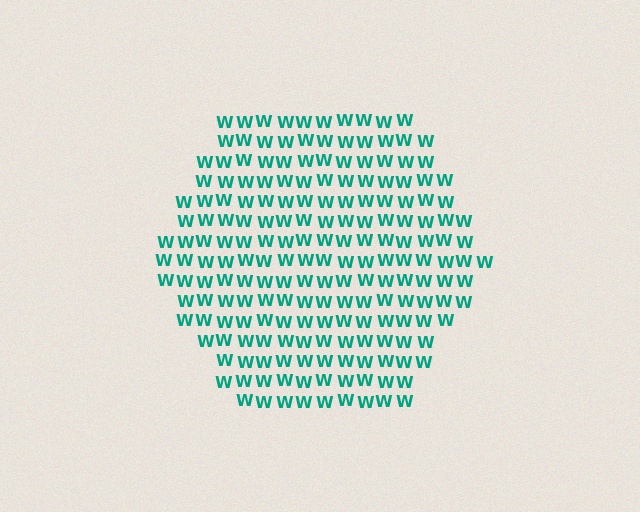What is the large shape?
The large shape is a hexagon.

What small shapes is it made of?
It is made of small letter W's.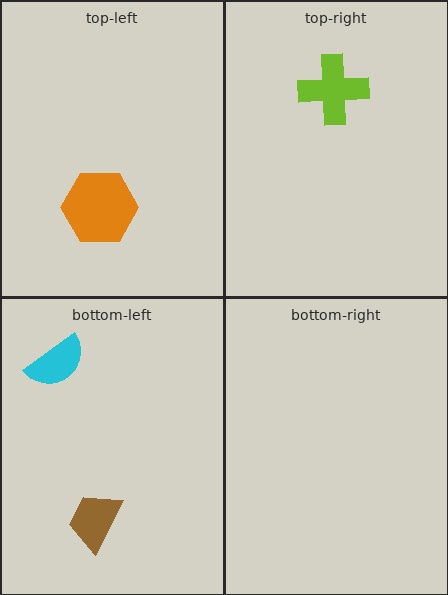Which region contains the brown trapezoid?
The bottom-left region.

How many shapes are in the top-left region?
1.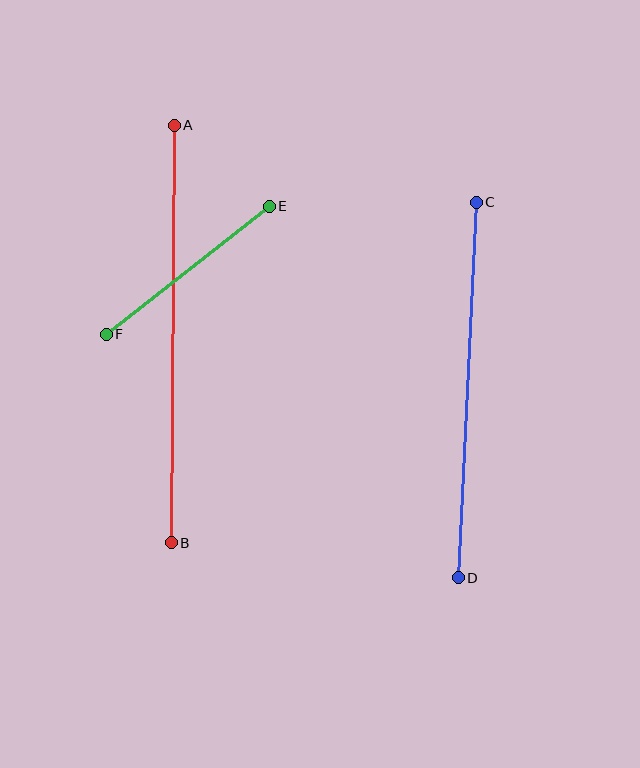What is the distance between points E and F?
The distance is approximately 207 pixels.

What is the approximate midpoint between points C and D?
The midpoint is at approximately (467, 390) pixels.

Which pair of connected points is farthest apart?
Points A and B are farthest apart.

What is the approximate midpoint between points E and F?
The midpoint is at approximately (188, 270) pixels.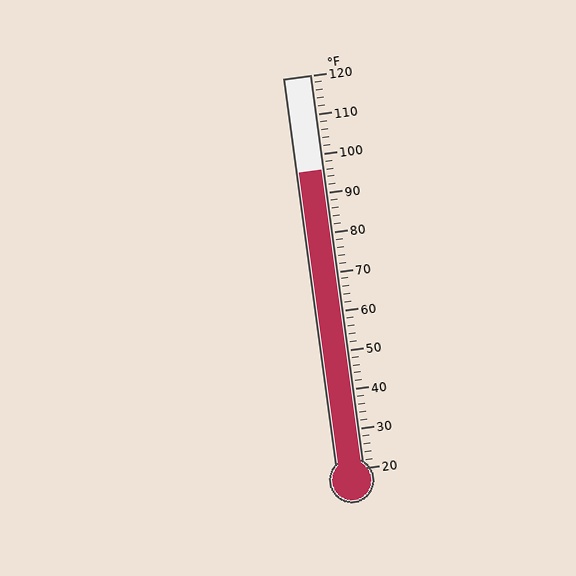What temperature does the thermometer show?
The thermometer shows approximately 96°F.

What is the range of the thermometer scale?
The thermometer scale ranges from 20°F to 120°F.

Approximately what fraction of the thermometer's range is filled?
The thermometer is filled to approximately 75% of its range.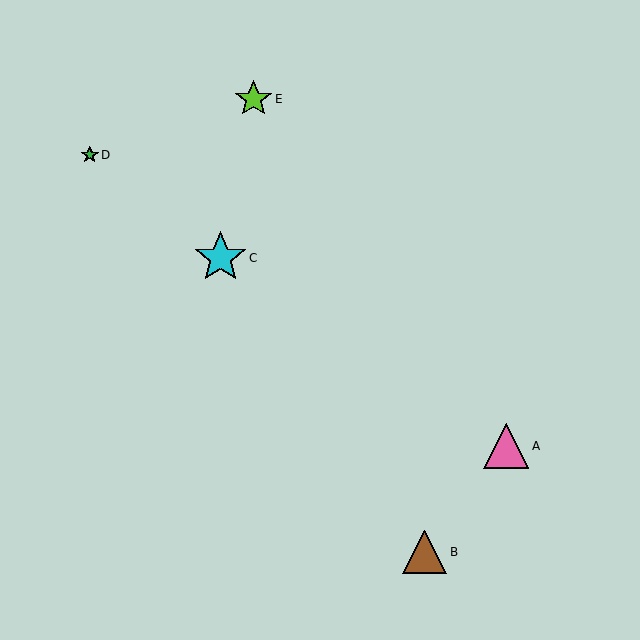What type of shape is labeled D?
Shape D is a green star.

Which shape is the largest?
The cyan star (labeled C) is the largest.